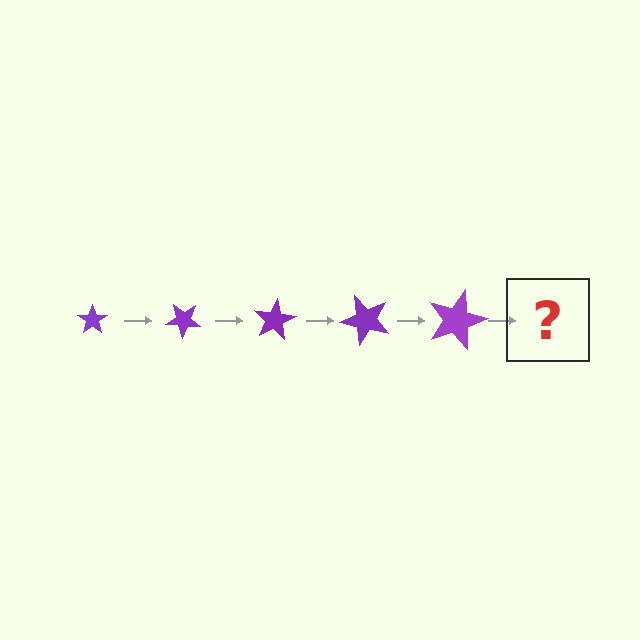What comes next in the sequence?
The next element should be a star, larger than the previous one and rotated 200 degrees from the start.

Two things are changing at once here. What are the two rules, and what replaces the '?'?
The two rules are that the star grows larger each step and it rotates 40 degrees each step. The '?' should be a star, larger than the previous one and rotated 200 degrees from the start.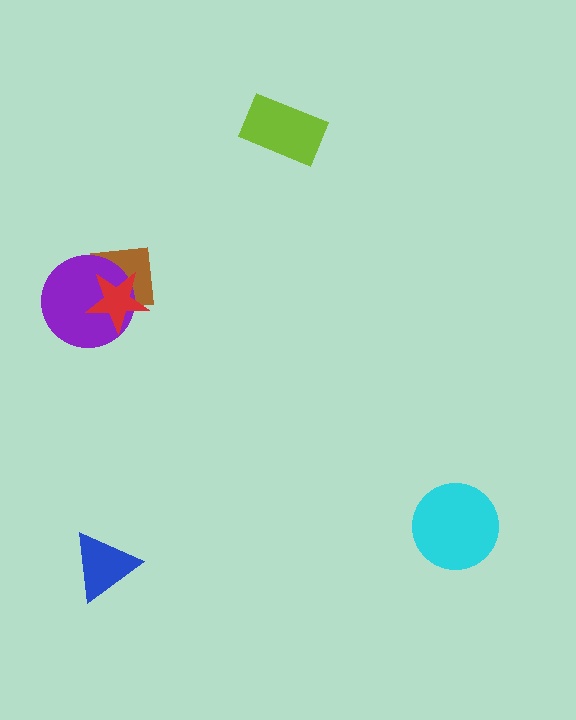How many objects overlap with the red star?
2 objects overlap with the red star.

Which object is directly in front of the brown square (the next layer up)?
The purple circle is directly in front of the brown square.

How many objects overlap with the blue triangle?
0 objects overlap with the blue triangle.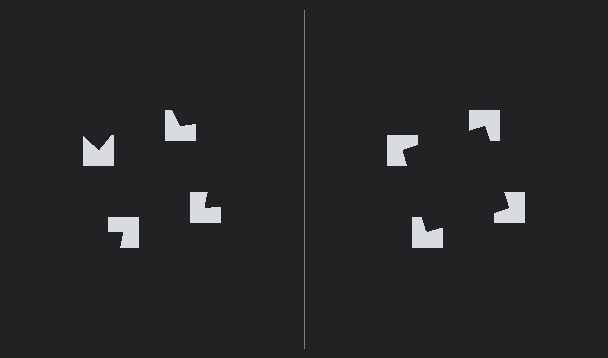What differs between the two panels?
The notched squares are positioned identically on both sides; only the wedge orientations differ. On the right they align to a square; on the left they are misaligned.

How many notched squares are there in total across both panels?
8 — 4 on each side.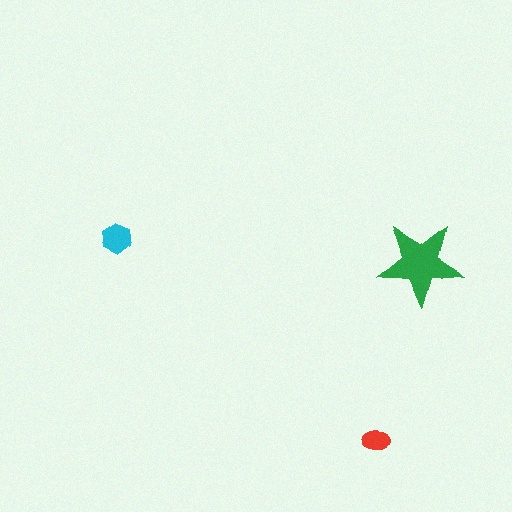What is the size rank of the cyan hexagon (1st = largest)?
2nd.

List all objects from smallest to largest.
The red ellipse, the cyan hexagon, the green star.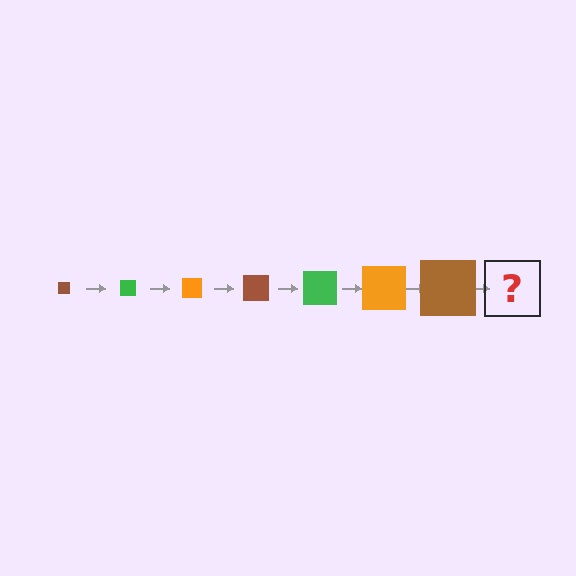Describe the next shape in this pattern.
It should be a green square, larger than the previous one.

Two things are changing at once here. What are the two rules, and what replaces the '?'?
The two rules are that the square grows larger each step and the color cycles through brown, green, and orange. The '?' should be a green square, larger than the previous one.